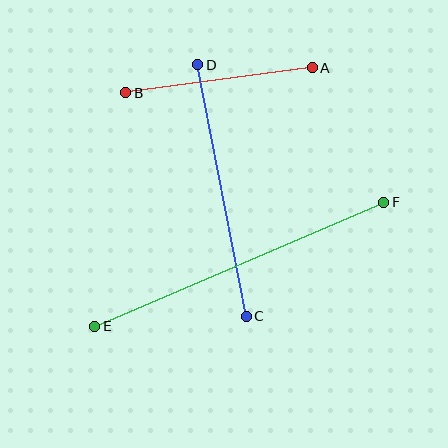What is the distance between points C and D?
The distance is approximately 256 pixels.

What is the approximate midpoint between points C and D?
The midpoint is at approximately (222, 190) pixels.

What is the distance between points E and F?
The distance is approximately 314 pixels.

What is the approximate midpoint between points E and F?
The midpoint is at approximately (239, 264) pixels.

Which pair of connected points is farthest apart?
Points E and F are farthest apart.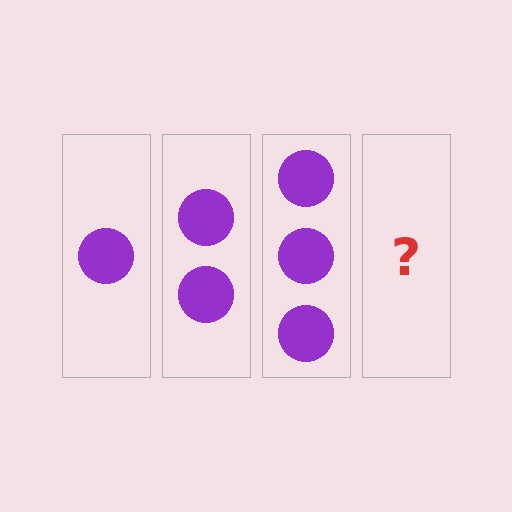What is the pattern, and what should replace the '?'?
The pattern is that each step adds one more circle. The '?' should be 4 circles.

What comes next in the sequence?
The next element should be 4 circles.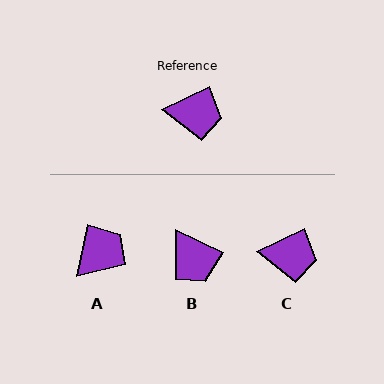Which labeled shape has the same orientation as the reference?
C.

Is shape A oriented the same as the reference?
No, it is off by about 53 degrees.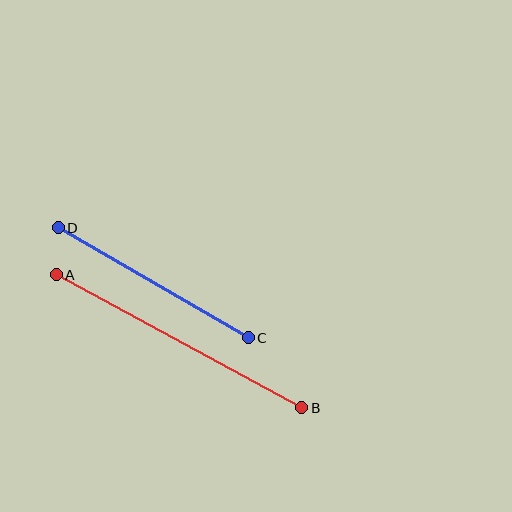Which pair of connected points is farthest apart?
Points A and B are farthest apart.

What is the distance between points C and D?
The distance is approximately 219 pixels.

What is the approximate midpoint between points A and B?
The midpoint is at approximately (179, 341) pixels.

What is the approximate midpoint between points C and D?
The midpoint is at approximately (153, 283) pixels.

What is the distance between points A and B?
The distance is approximately 279 pixels.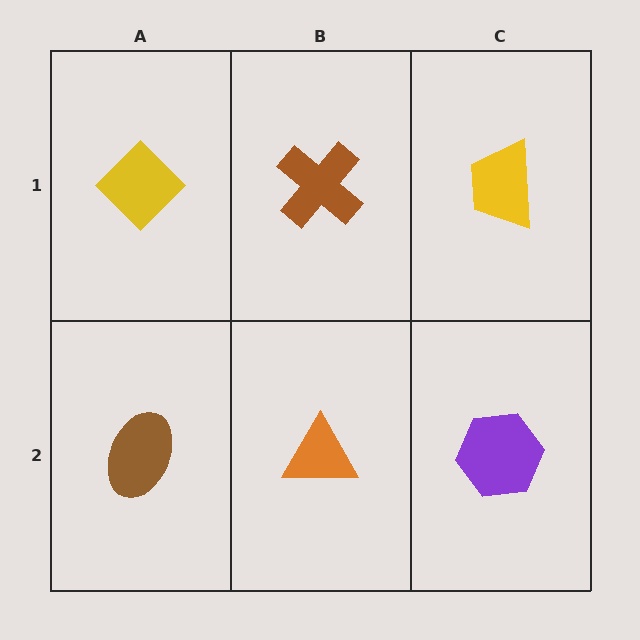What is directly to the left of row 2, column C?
An orange triangle.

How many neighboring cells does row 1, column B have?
3.